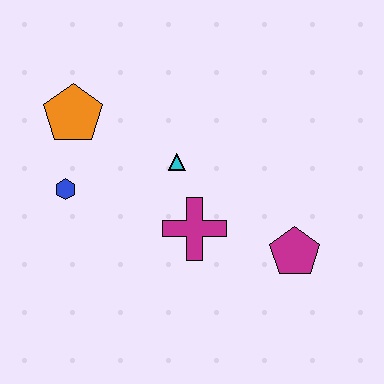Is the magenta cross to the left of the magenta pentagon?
Yes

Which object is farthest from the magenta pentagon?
The orange pentagon is farthest from the magenta pentagon.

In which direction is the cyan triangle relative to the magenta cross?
The cyan triangle is above the magenta cross.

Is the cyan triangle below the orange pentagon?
Yes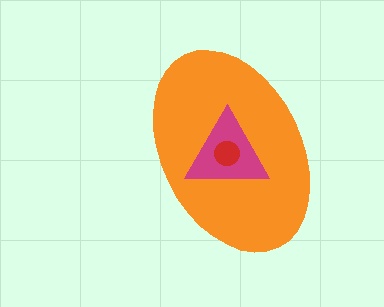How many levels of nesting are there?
3.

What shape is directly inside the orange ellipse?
The magenta triangle.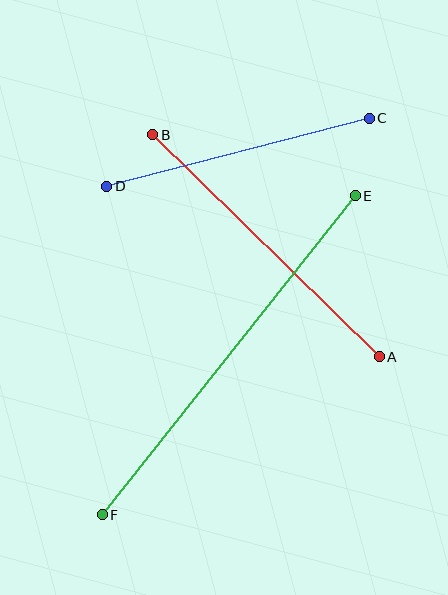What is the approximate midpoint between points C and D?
The midpoint is at approximately (238, 152) pixels.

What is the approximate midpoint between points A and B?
The midpoint is at approximately (266, 246) pixels.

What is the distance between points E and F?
The distance is approximately 407 pixels.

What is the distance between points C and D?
The distance is approximately 271 pixels.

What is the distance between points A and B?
The distance is approximately 317 pixels.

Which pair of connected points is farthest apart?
Points E and F are farthest apart.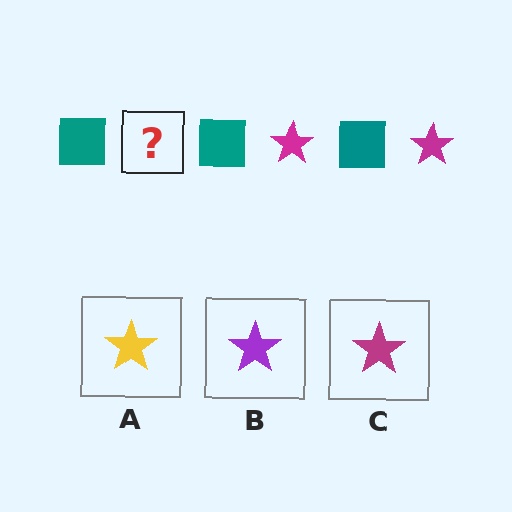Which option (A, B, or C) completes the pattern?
C.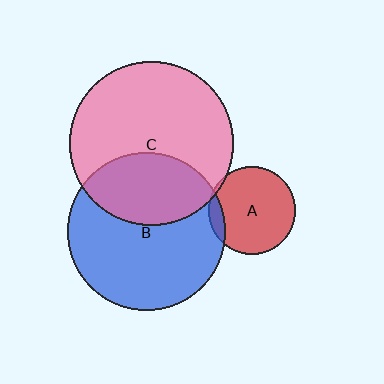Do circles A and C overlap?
Yes.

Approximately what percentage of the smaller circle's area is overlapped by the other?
Approximately 5%.